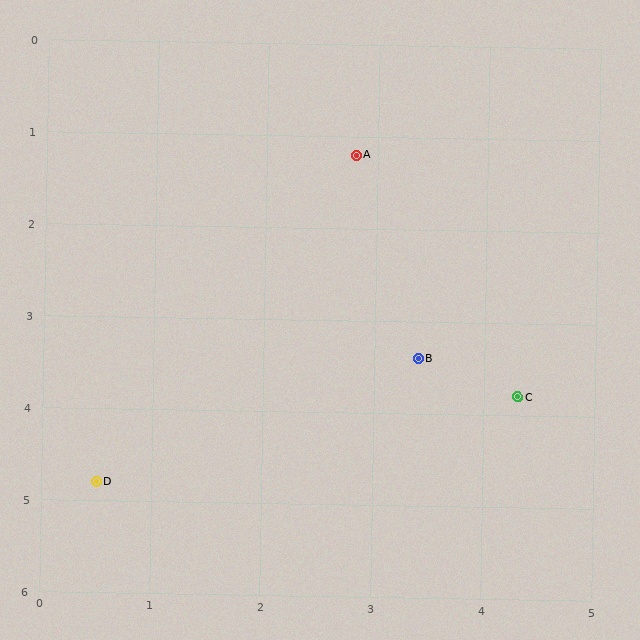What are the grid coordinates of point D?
Point D is at approximately (0.5, 4.8).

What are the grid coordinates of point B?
Point B is at approximately (3.4, 3.4).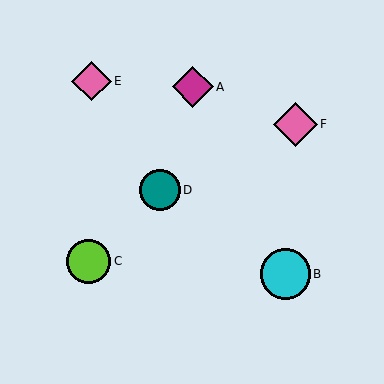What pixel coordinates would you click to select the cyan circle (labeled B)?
Click at (285, 274) to select the cyan circle B.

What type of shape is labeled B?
Shape B is a cyan circle.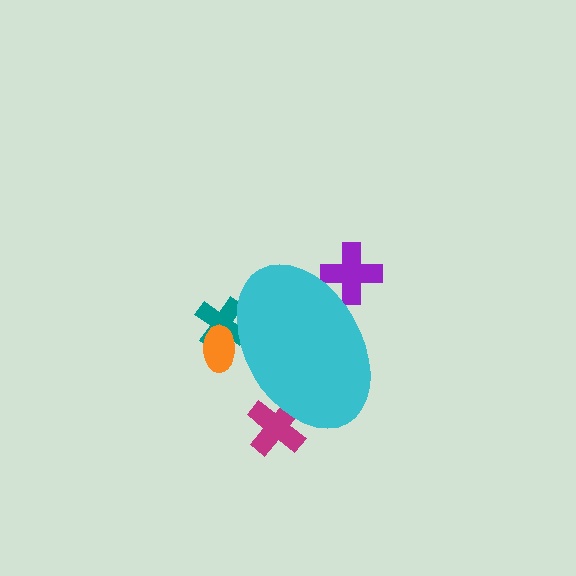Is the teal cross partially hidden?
Yes, the teal cross is partially hidden behind the cyan ellipse.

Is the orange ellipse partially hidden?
Yes, the orange ellipse is partially hidden behind the cyan ellipse.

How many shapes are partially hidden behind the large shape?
4 shapes are partially hidden.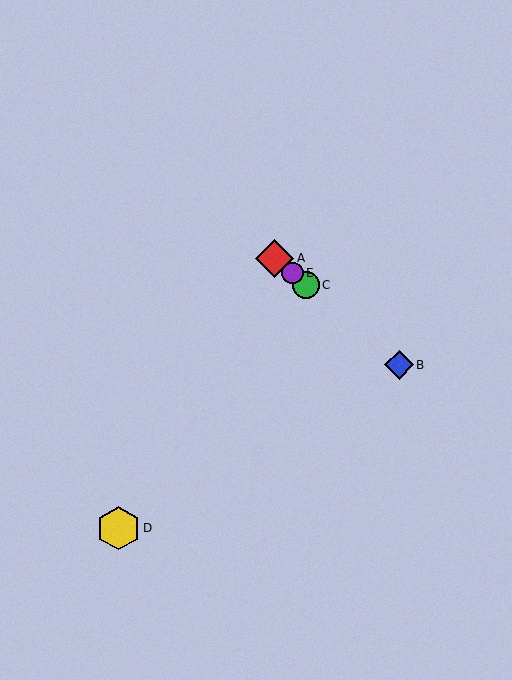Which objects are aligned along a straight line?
Objects A, B, C, E are aligned along a straight line.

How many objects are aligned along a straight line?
4 objects (A, B, C, E) are aligned along a straight line.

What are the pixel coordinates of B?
Object B is at (399, 365).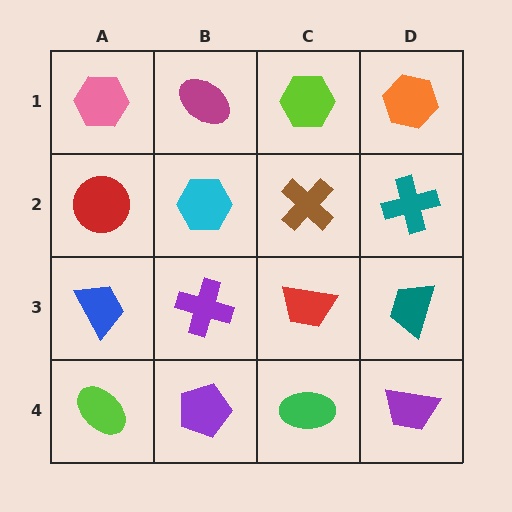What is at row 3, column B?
A purple cross.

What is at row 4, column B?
A purple pentagon.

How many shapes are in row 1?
4 shapes.